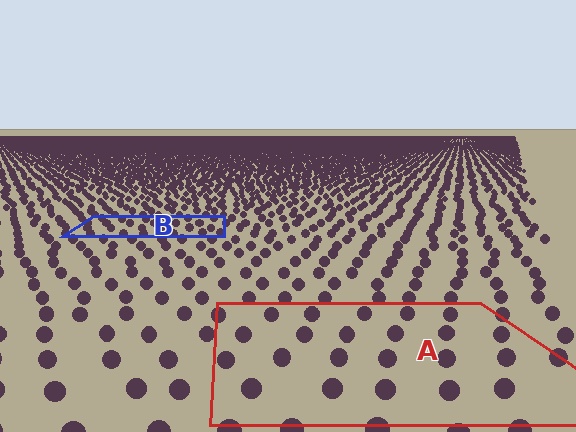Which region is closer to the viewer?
Region A is closer. The texture elements there are larger and more spread out.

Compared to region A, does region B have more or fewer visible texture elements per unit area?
Region B has more texture elements per unit area — they are packed more densely because it is farther away.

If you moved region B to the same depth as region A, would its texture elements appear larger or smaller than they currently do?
They would appear larger. At a closer depth, the same texture elements are projected at a bigger on-screen size.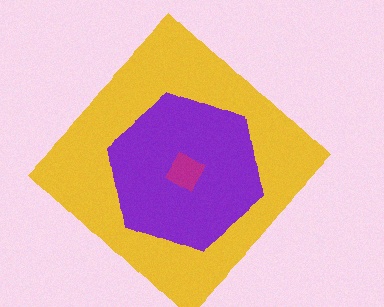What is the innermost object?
The magenta diamond.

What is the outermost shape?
The yellow diamond.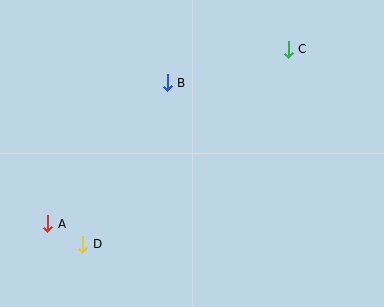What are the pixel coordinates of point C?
Point C is at (288, 49).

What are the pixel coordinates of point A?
Point A is at (48, 224).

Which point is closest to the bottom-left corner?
Point A is closest to the bottom-left corner.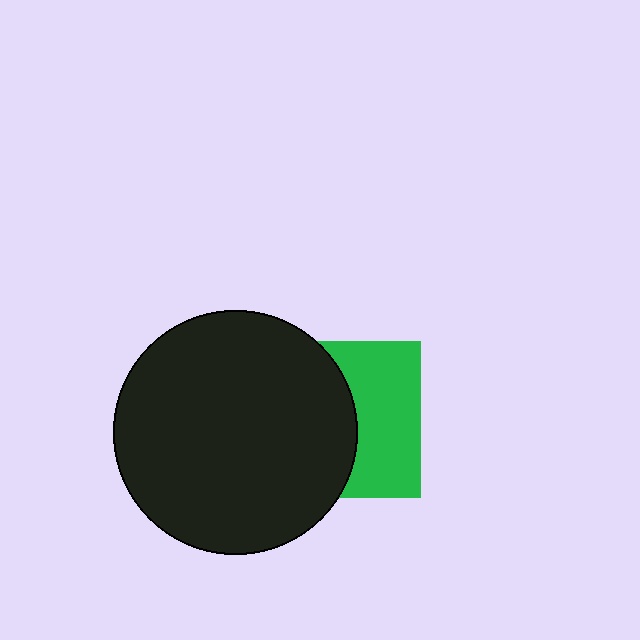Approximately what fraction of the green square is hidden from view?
Roughly 53% of the green square is hidden behind the black circle.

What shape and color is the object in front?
The object in front is a black circle.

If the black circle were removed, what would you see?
You would see the complete green square.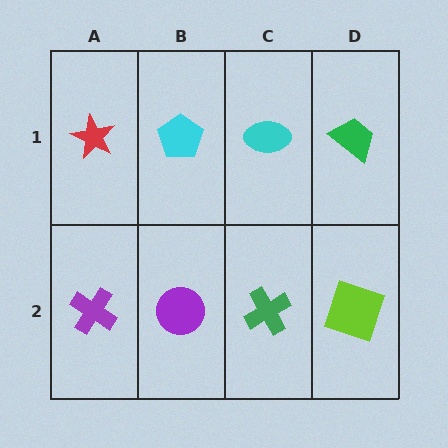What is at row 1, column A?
A red star.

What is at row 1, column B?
A cyan pentagon.